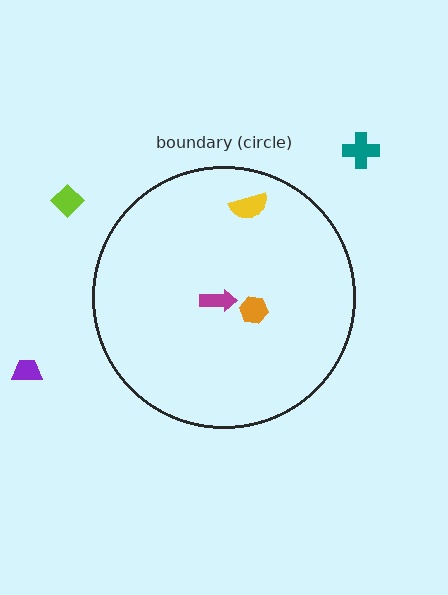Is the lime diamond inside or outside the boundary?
Outside.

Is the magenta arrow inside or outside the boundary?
Inside.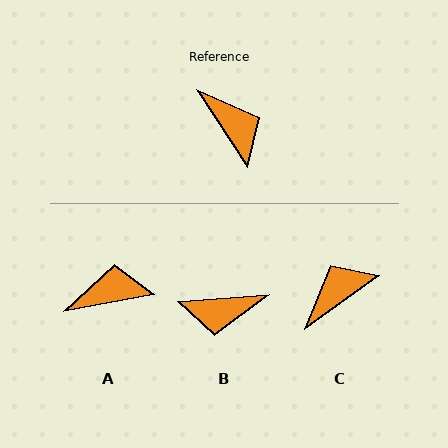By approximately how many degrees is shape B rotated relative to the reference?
Approximately 119 degrees clockwise.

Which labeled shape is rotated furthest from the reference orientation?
B, about 119 degrees away.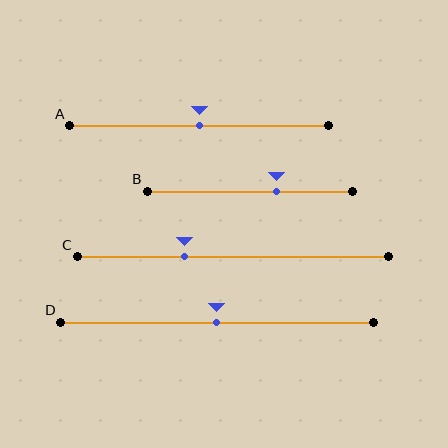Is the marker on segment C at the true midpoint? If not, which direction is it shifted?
No, the marker on segment C is shifted to the left by about 15% of the segment length.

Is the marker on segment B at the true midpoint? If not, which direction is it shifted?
No, the marker on segment B is shifted to the right by about 13% of the segment length.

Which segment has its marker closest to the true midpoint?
Segment A has its marker closest to the true midpoint.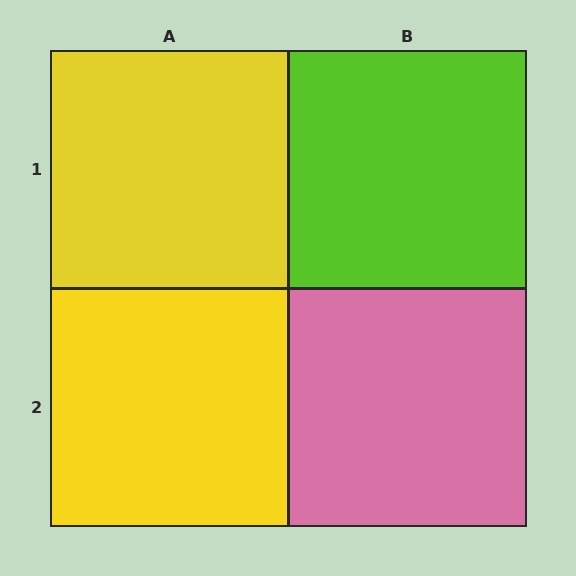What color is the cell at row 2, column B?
Pink.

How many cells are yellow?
2 cells are yellow.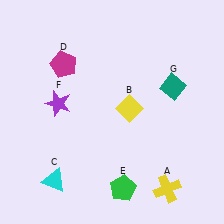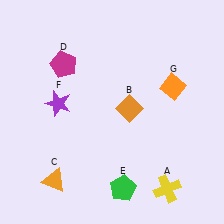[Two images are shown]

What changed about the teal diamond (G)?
In Image 1, G is teal. In Image 2, it changed to orange.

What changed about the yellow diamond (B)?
In Image 1, B is yellow. In Image 2, it changed to orange.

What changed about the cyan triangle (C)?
In Image 1, C is cyan. In Image 2, it changed to orange.